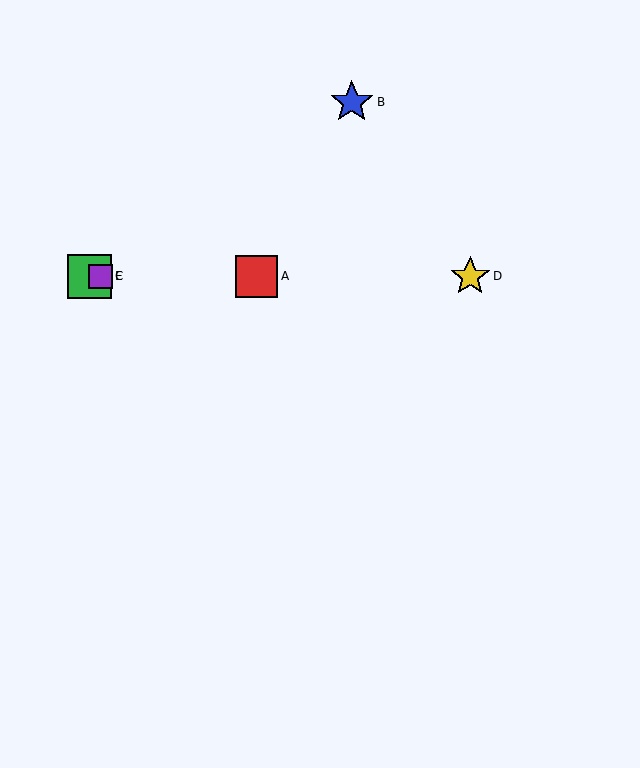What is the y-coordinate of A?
Object A is at y≈276.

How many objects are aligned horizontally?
4 objects (A, C, D, E) are aligned horizontally.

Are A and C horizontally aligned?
Yes, both are at y≈276.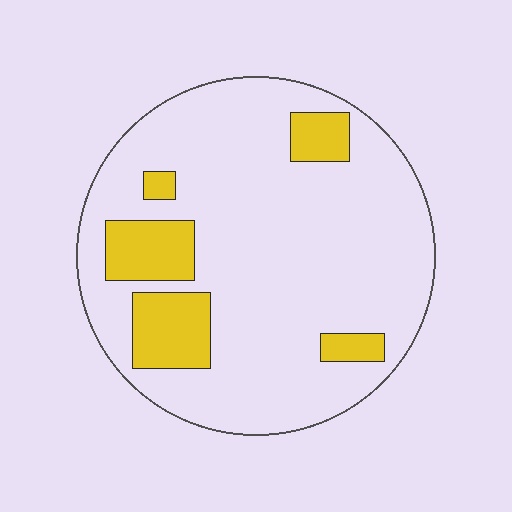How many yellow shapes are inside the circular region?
5.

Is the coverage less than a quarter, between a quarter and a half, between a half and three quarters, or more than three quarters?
Less than a quarter.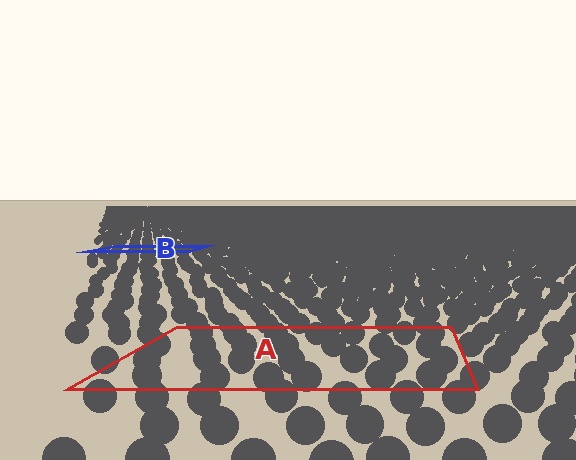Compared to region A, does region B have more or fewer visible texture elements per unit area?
Region B has more texture elements per unit area — they are packed more densely because it is farther away.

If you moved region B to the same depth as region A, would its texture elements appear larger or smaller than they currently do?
They would appear larger. At a closer depth, the same texture elements are projected at a bigger on-screen size.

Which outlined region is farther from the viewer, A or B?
Region B is farther from the viewer — the texture elements inside it appear smaller and more densely packed.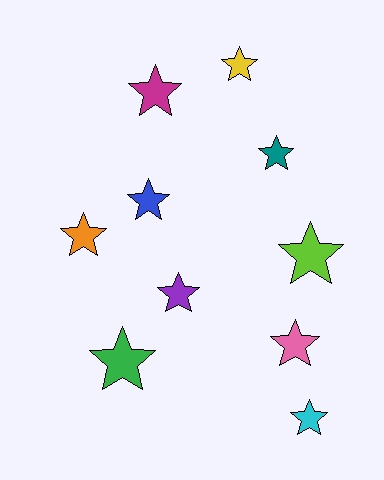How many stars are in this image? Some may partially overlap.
There are 10 stars.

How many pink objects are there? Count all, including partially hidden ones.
There is 1 pink object.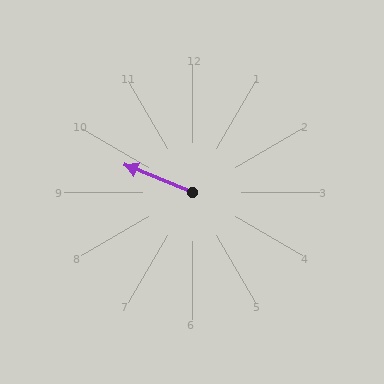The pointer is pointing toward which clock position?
Roughly 10 o'clock.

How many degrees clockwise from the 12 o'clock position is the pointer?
Approximately 292 degrees.